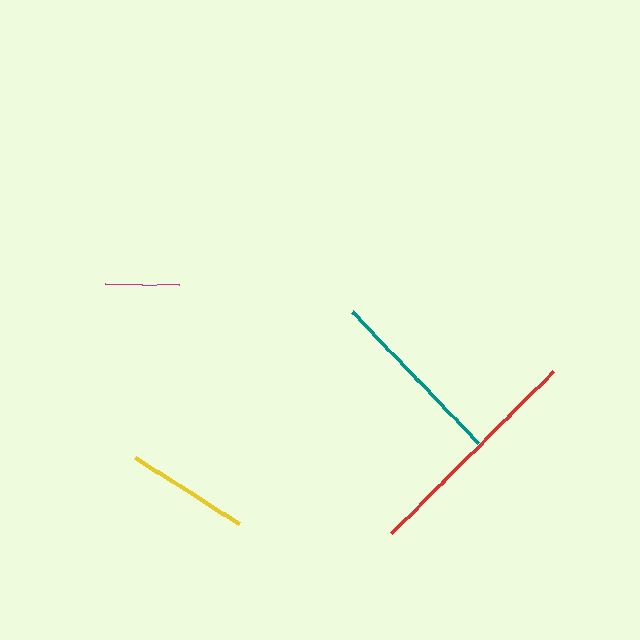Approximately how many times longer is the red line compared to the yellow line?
The red line is approximately 1.9 times the length of the yellow line.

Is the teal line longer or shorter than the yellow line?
The teal line is longer than the yellow line.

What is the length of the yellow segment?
The yellow segment is approximately 123 pixels long.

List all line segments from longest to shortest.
From longest to shortest: red, teal, yellow, magenta.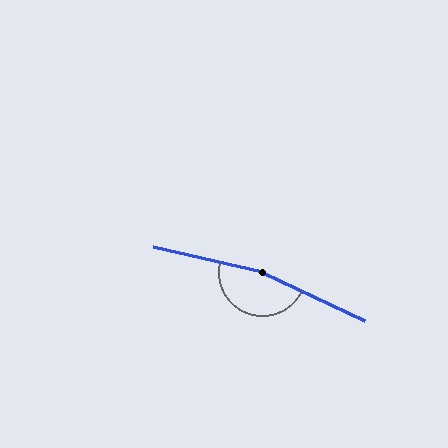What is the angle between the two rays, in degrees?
Approximately 167 degrees.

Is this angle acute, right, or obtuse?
It is obtuse.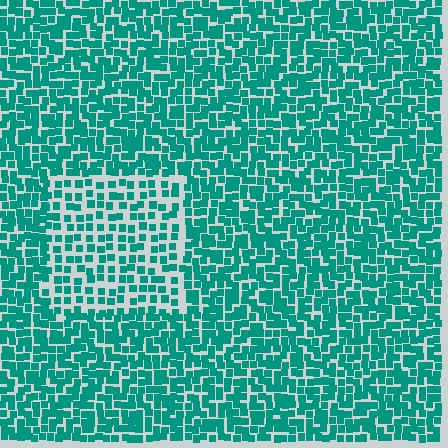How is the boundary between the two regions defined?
The boundary is defined by a change in element density (approximately 1.7x ratio). All elements are the same color, size, and shape.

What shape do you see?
I see a rectangle.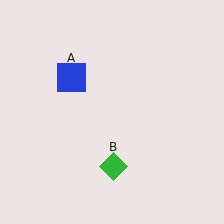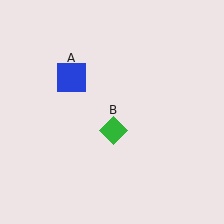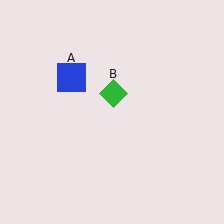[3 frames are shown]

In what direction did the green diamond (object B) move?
The green diamond (object B) moved up.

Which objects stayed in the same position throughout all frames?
Blue square (object A) remained stationary.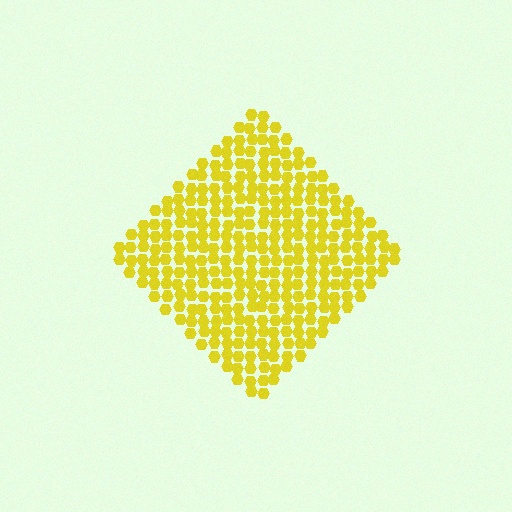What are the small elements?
The small elements are hexagons.